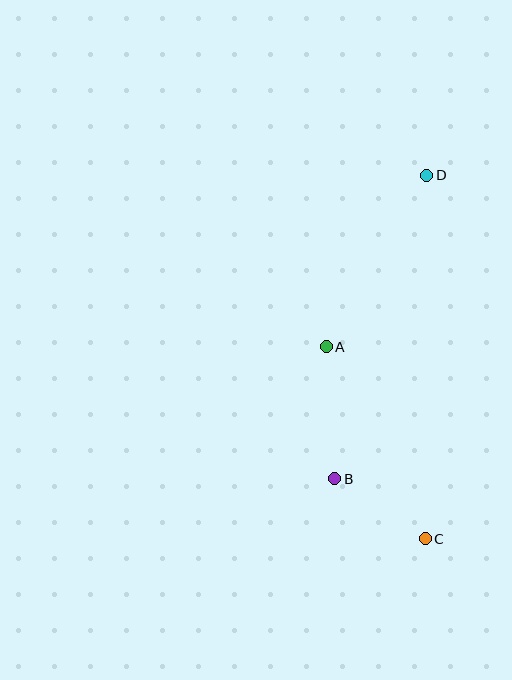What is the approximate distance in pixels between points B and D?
The distance between B and D is approximately 317 pixels.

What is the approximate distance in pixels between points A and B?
The distance between A and B is approximately 132 pixels.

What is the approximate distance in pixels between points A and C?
The distance between A and C is approximately 216 pixels.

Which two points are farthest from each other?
Points C and D are farthest from each other.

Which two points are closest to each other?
Points B and C are closest to each other.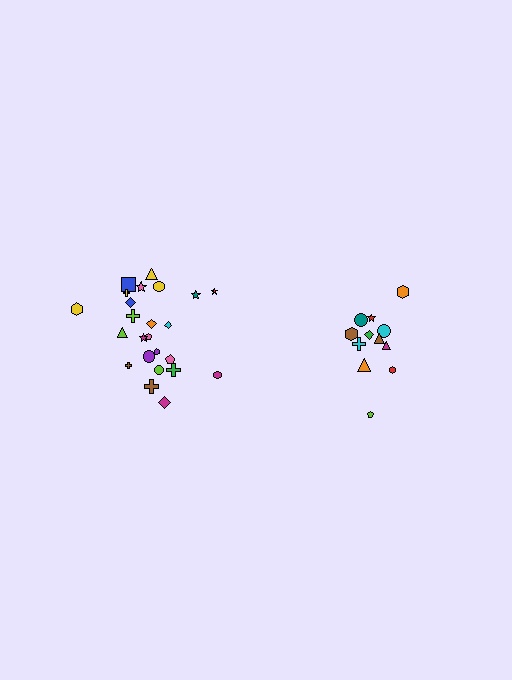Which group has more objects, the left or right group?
The left group.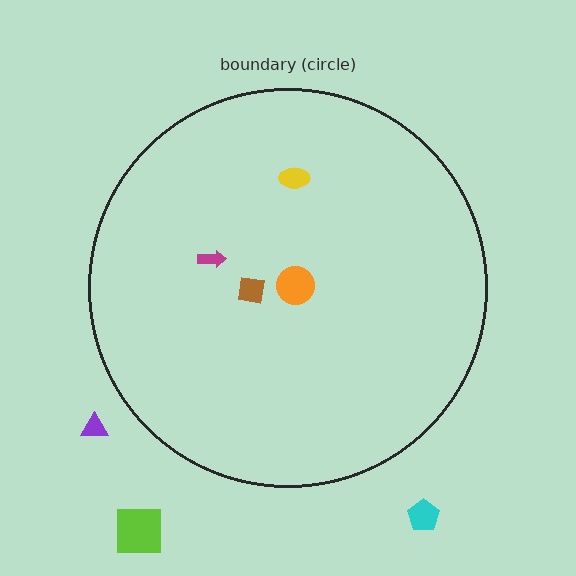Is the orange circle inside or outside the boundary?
Inside.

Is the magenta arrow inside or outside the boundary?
Inside.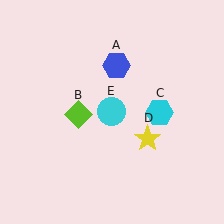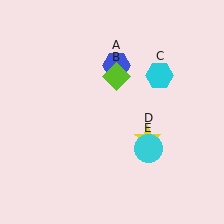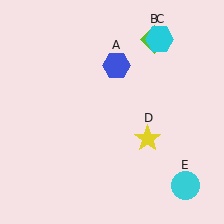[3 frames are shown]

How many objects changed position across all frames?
3 objects changed position: lime diamond (object B), cyan hexagon (object C), cyan circle (object E).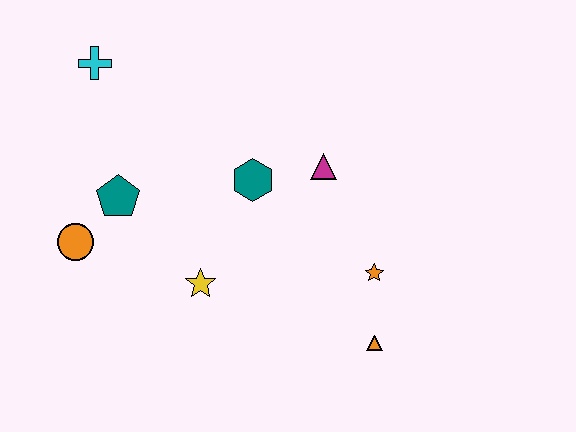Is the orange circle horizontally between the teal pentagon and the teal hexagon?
No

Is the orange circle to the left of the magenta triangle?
Yes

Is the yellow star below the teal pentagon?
Yes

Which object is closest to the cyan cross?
The teal pentagon is closest to the cyan cross.